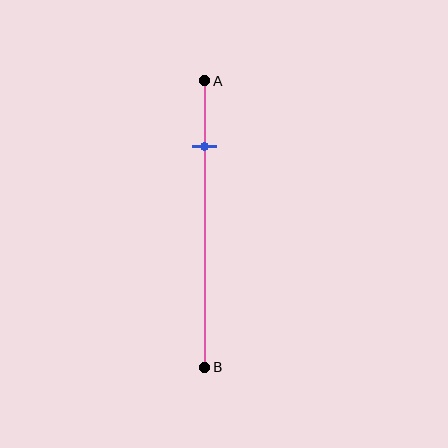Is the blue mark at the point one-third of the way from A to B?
No, the mark is at about 25% from A, not at the 33% one-third point.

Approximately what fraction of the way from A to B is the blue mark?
The blue mark is approximately 25% of the way from A to B.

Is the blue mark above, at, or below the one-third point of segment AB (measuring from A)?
The blue mark is above the one-third point of segment AB.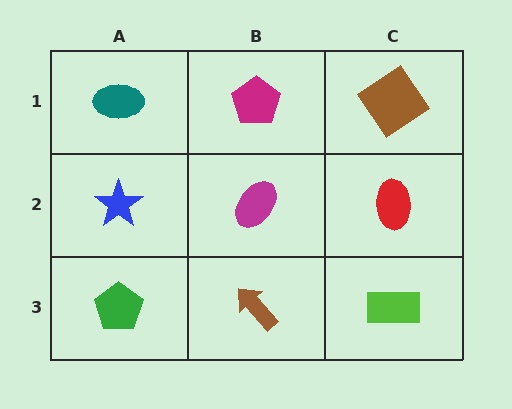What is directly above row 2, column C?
A brown diamond.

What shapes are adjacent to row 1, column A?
A blue star (row 2, column A), a magenta pentagon (row 1, column B).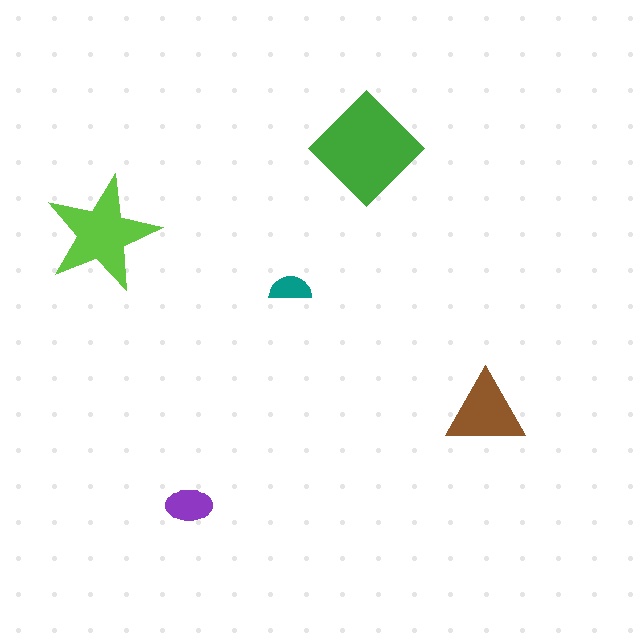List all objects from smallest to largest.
The teal semicircle, the purple ellipse, the brown triangle, the lime star, the green diamond.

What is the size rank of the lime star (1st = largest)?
2nd.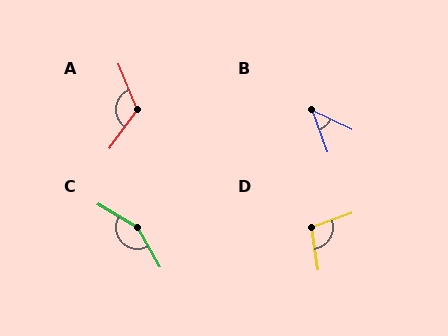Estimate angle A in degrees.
Approximately 121 degrees.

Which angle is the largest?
C, at approximately 150 degrees.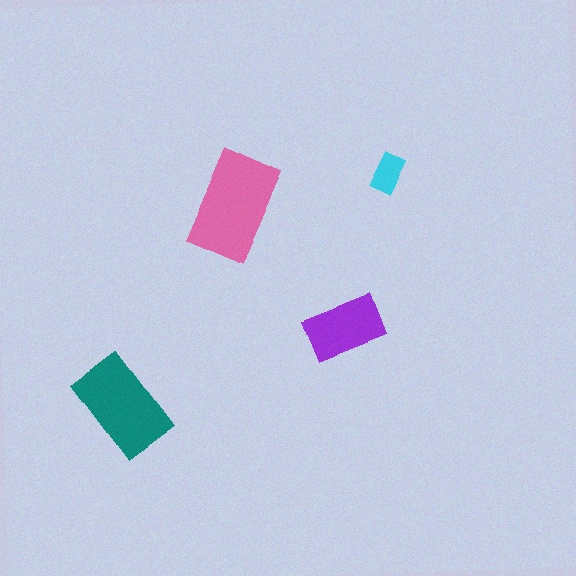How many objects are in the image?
There are 4 objects in the image.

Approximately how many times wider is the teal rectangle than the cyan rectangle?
About 2.5 times wider.